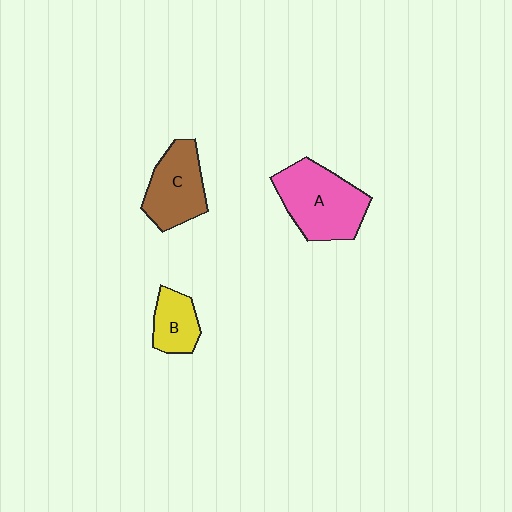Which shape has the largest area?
Shape A (pink).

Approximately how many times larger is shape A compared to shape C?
Approximately 1.3 times.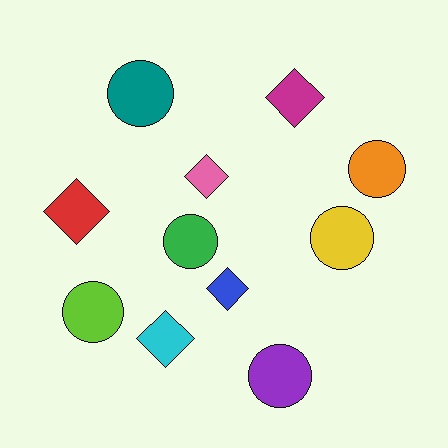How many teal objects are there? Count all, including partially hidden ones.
There is 1 teal object.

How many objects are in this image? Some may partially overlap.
There are 11 objects.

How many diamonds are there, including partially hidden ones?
There are 5 diamonds.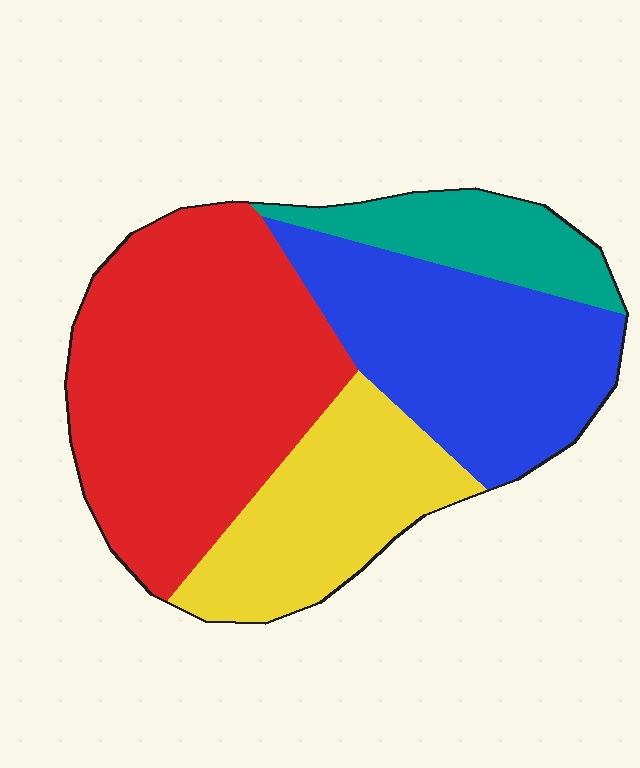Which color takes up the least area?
Teal, at roughly 10%.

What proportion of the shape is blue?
Blue takes up about one quarter (1/4) of the shape.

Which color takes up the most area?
Red, at roughly 40%.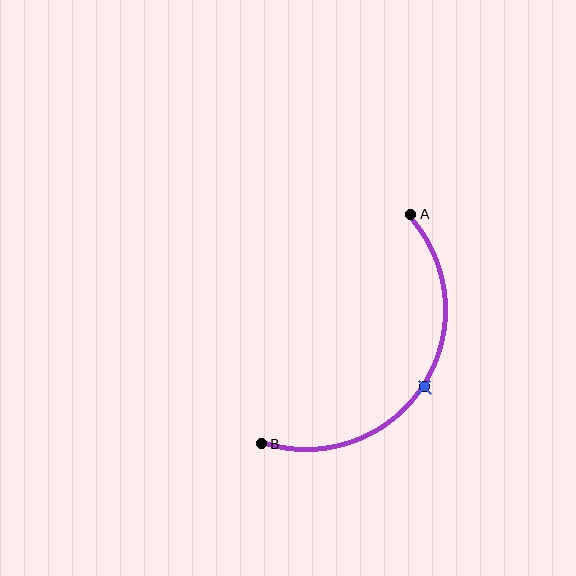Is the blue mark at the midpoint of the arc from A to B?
Yes. The blue mark lies on the arc at equal arc-length from both A and B — it is the arc midpoint.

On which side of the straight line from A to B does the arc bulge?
The arc bulges to the right of the straight line connecting A and B.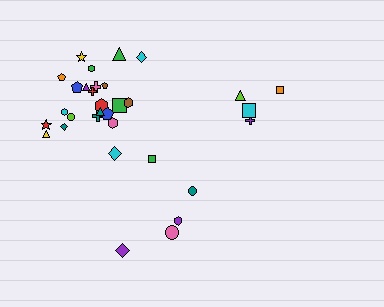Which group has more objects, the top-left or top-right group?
The top-left group.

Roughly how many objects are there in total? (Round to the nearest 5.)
Roughly 35 objects in total.